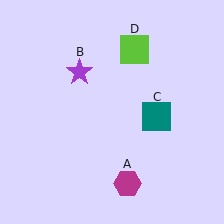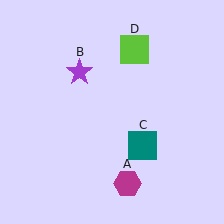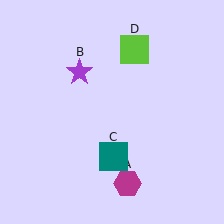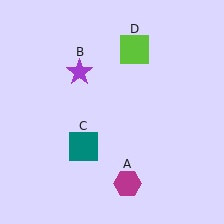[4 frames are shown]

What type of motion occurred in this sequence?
The teal square (object C) rotated clockwise around the center of the scene.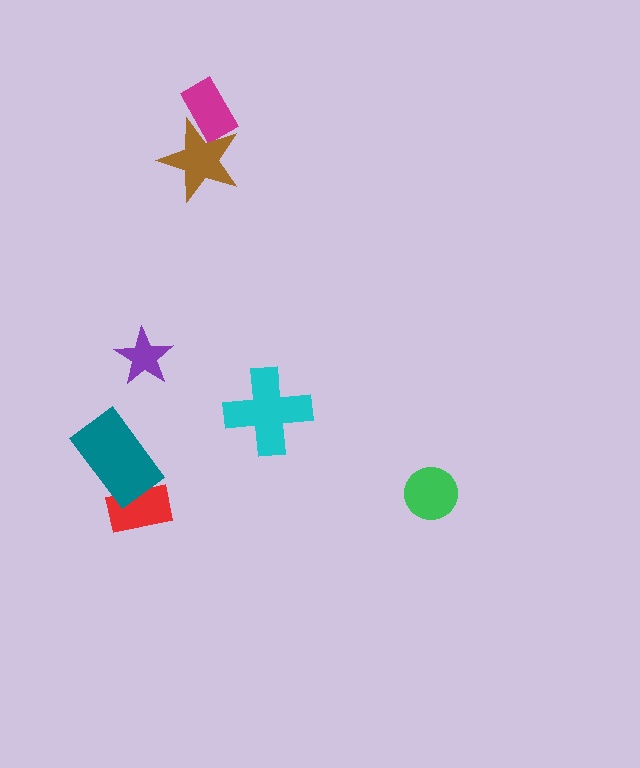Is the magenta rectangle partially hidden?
Yes, it is partially covered by another shape.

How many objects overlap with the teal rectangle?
1 object overlaps with the teal rectangle.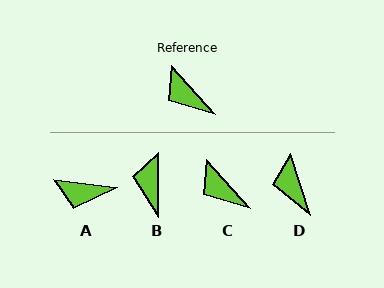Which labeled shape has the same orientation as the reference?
C.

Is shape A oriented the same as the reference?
No, it is off by about 40 degrees.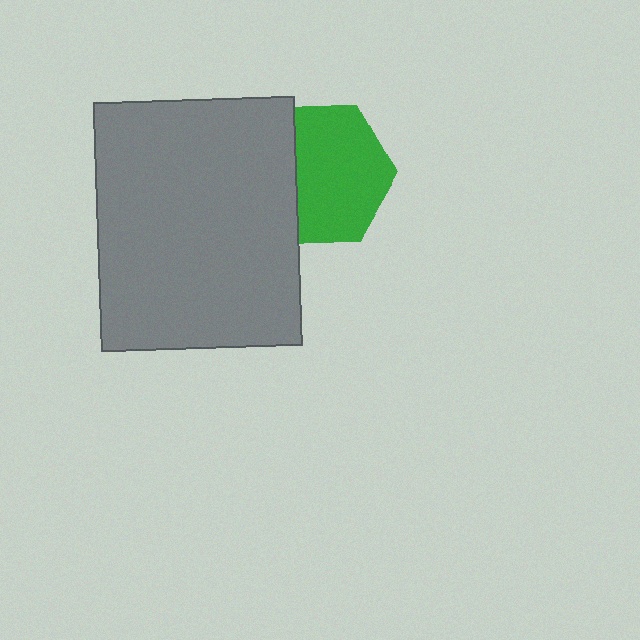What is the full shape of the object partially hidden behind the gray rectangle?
The partially hidden object is a green hexagon.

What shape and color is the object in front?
The object in front is a gray rectangle.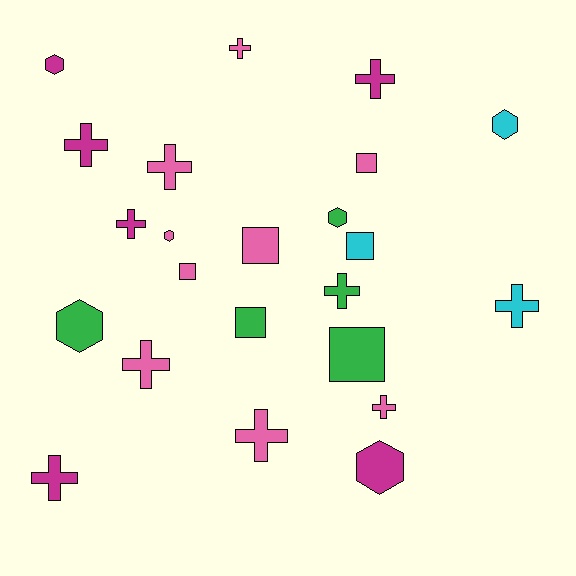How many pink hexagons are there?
There is 1 pink hexagon.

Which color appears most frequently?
Pink, with 9 objects.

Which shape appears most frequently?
Cross, with 11 objects.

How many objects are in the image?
There are 23 objects.